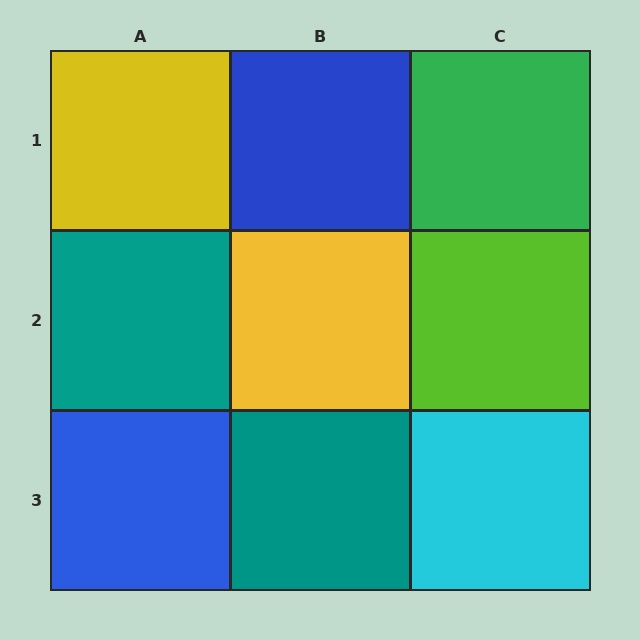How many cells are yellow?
2 cells are yellow.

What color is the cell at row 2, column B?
Yellow.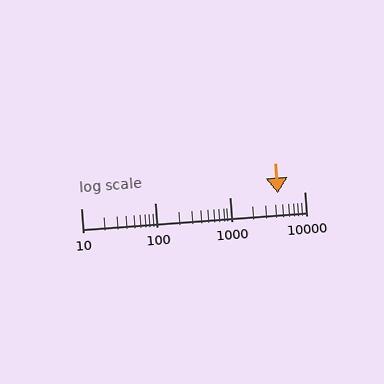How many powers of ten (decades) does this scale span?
The scale spans 3 decades, from 10 to 10000.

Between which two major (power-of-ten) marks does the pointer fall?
The pointer is between 1000 and 10000.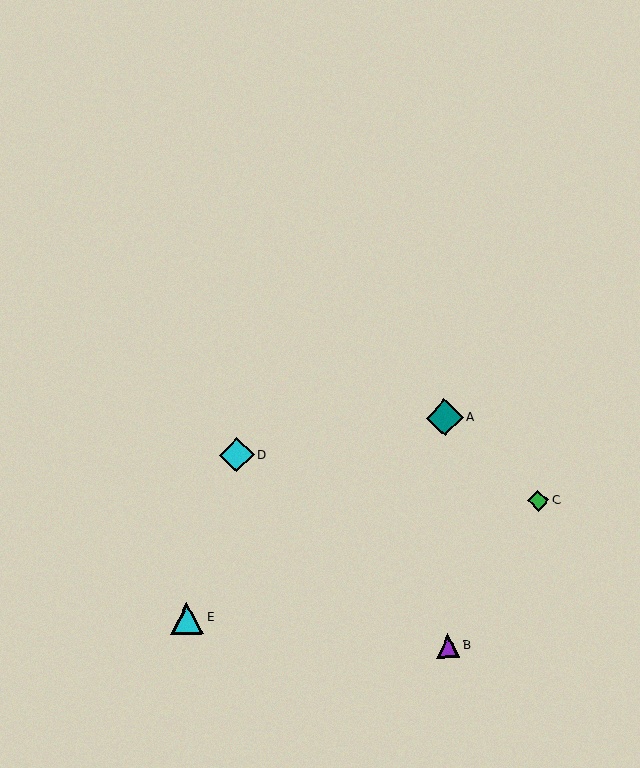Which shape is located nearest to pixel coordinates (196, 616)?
The cyan triangle (labeled E) at (187, 618) is nearest to that location.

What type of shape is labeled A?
Shape A is a teal diamond.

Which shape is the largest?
The teal diamond (labeled A) is the largest.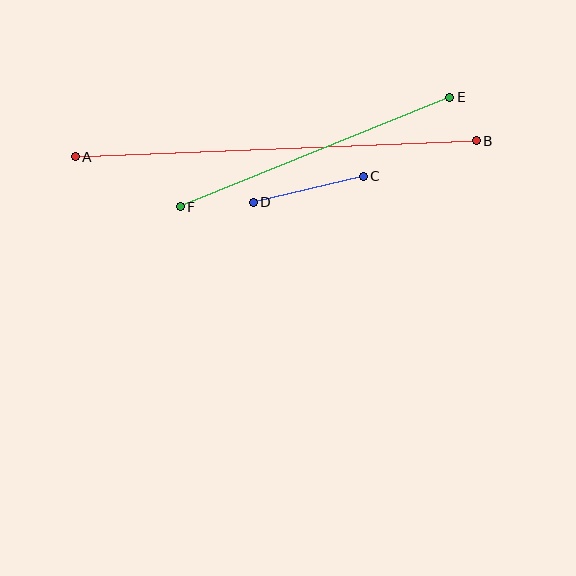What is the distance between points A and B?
The distance is approximately 401 pixels.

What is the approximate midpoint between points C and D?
The midpoint is at approximately (308, 189) pixels.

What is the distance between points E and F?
The distance is approximately 291 pixels.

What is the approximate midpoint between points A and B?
The midpoint is at approximately (276, 149) pixels.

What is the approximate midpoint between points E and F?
The midpoint is at approximately (315, 152) pixels.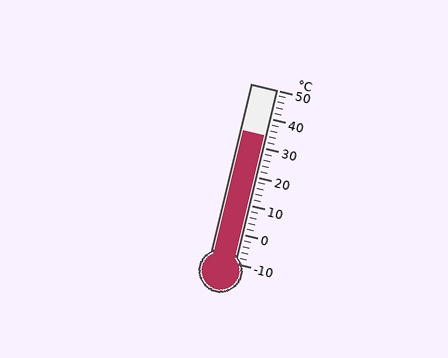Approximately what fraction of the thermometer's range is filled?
The thermometer is filled to approximately 75% of its range.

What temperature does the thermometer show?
The thermometer shows approximately 34°C.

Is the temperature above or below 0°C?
The temperature is above 0°C.